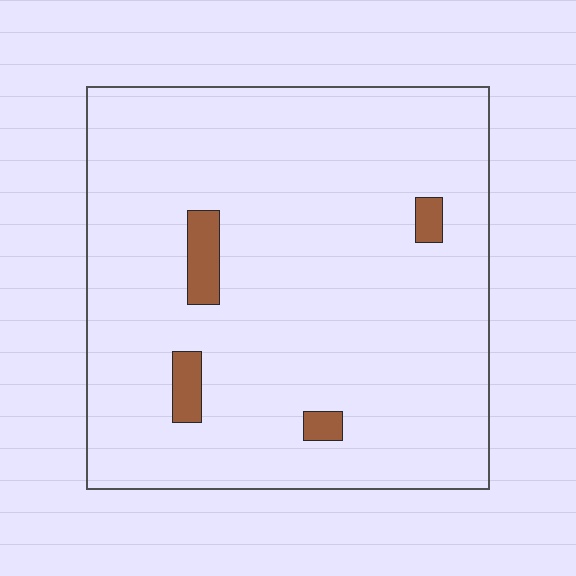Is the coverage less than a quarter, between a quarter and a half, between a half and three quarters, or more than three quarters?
Less than a quarter.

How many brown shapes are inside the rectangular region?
4.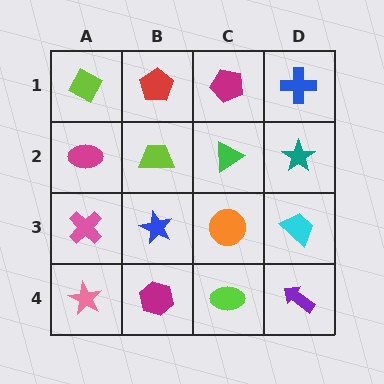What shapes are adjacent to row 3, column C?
A green triangle (row 2, column C), a lime ellipse (row 4, column C), a blue star (row 3, column B), a cyan trapezoid (row 3, column D).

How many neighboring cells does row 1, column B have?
3.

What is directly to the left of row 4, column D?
A lime ellipse.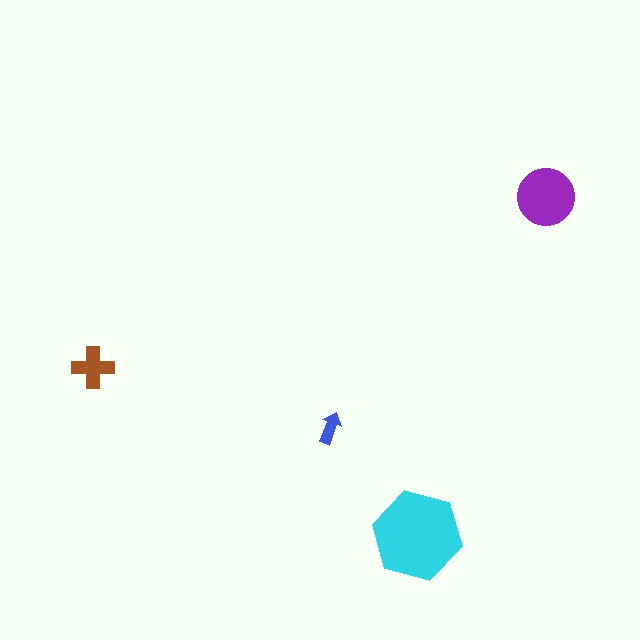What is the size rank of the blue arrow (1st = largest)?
4th.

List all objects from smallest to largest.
The blue arrow, the brown cross, the purple circle, the cyan hexagon.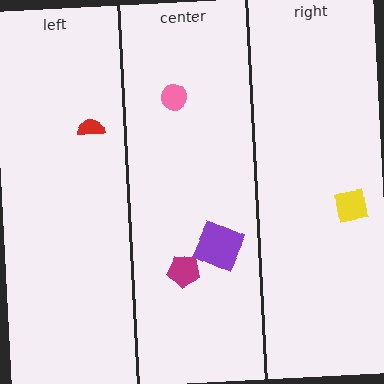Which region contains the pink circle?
The center region.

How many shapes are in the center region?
3.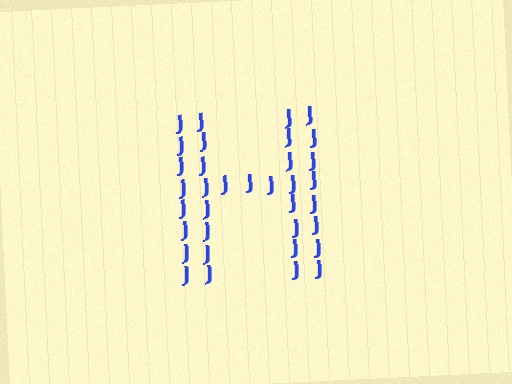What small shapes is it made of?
It is made of small letter J's.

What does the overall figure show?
The overall figure shows the letter H.